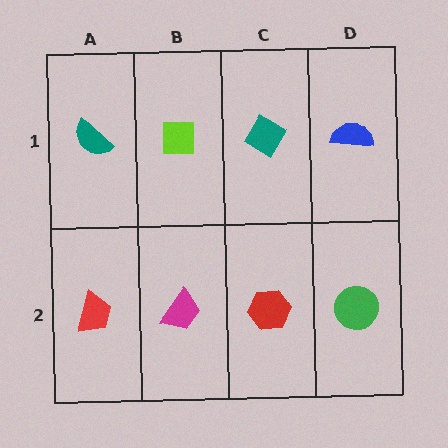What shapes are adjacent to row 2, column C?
A teal diamond (row 1, column C), a magenta trapezoid (row 2, column B), a green circle (row 2, column D).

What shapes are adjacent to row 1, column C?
A red hexagon (row 2, column C), a lime square (row 1, column B), a blue semicircle (row 1, column D).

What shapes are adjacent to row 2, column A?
A teal semicircle (row 1, column A), a magenta trapezoid (row 2, column B).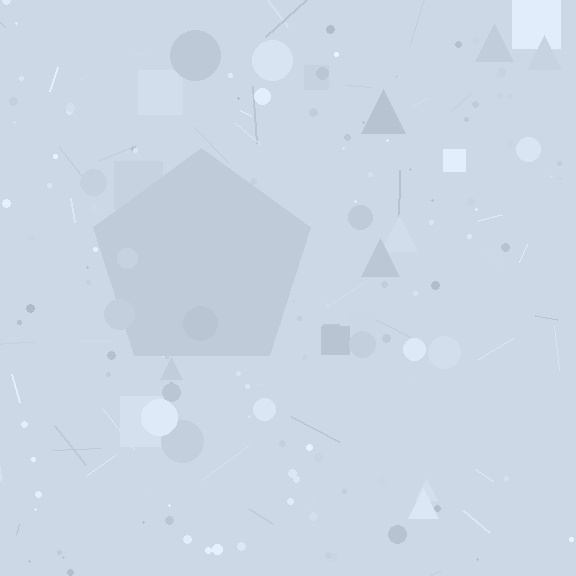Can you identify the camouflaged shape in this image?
The camouflaged shape is a pentagon.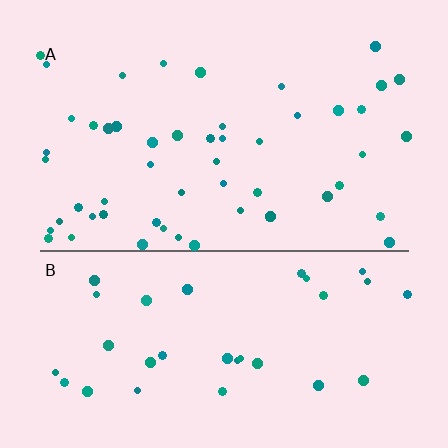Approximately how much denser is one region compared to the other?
Approximately 1.6× — region A over region B.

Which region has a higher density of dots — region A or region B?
A (the top).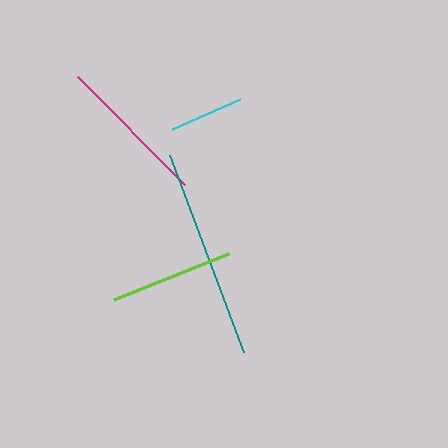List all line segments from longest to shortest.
From longest to shortest: teal, magenta, lime, cyan.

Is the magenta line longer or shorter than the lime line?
The magenta line is longer than the lime line.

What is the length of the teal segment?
The teal segment is approximately 210 pixels long.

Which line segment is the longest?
The teal line is the longest at approximately 210 pixels.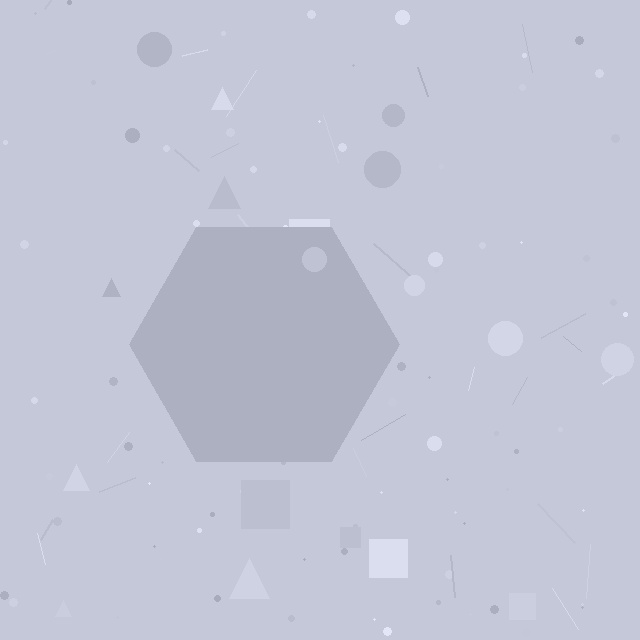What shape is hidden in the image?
A hexagon is hidden in the image.